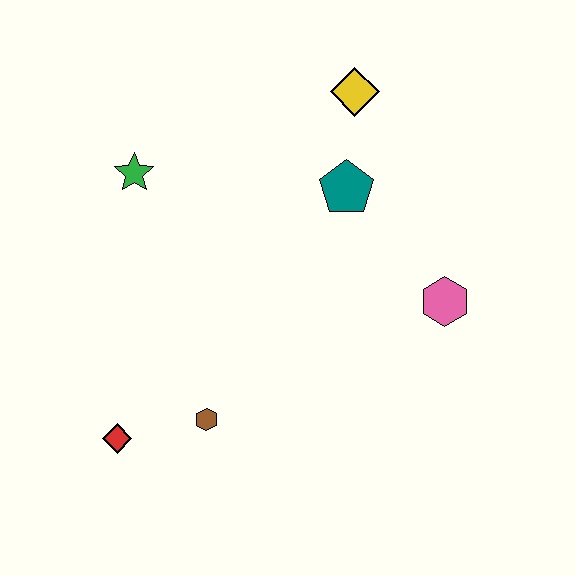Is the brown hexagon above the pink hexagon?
No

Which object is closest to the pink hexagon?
The teal pentagon is closest to the pink hexagon.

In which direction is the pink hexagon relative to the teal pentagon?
The pink hexagon is below the teal pentagon.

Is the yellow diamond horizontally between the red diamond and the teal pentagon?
No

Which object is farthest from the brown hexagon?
The yellow diamond is farthest from the brown hexagon.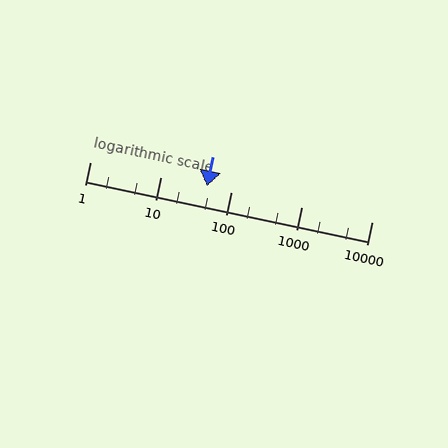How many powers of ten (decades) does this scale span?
The scale spans 4 decades, from 1 to 10000.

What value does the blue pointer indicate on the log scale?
The pointer indicates approximately 46.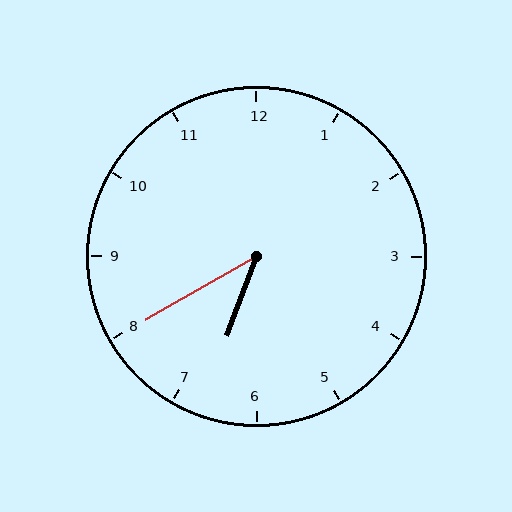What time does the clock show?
6:40.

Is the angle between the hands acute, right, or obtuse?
It is acute.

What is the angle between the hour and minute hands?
Approximately 40 degrees.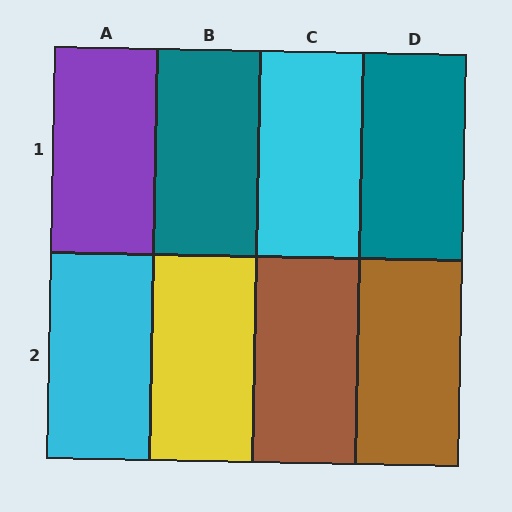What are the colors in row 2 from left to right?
Cyan, yellow, brown, brown.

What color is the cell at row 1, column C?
Cyan.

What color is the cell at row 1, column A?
Purple.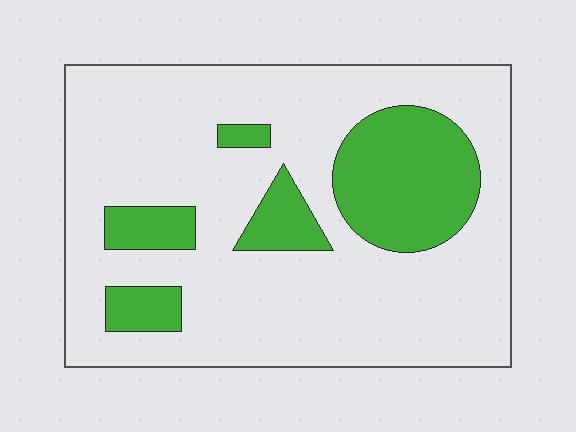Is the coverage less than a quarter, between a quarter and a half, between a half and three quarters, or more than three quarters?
Less than a quarter.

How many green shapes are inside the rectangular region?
5.